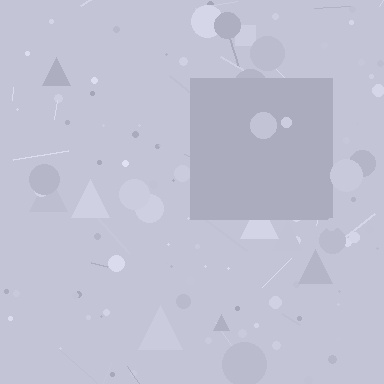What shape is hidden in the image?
A square is hidden in the image.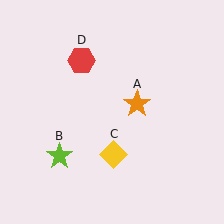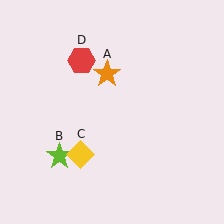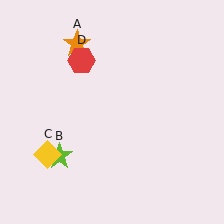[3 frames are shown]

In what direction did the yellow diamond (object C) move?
The yellow diamond (object C) moved left.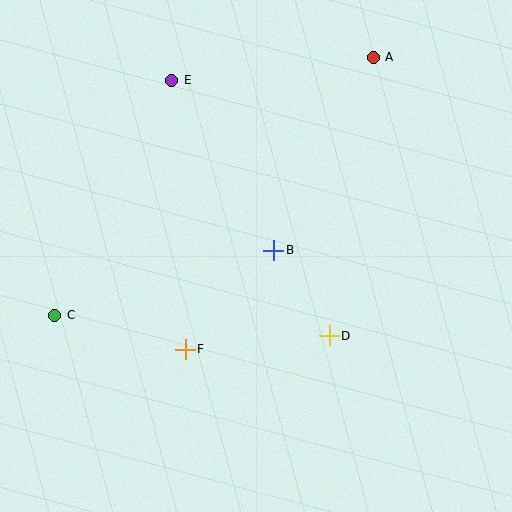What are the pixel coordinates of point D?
Point D is at (329, 336).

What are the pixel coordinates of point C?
Point C is at (55, 315).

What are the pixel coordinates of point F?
Point F is at (185, 349).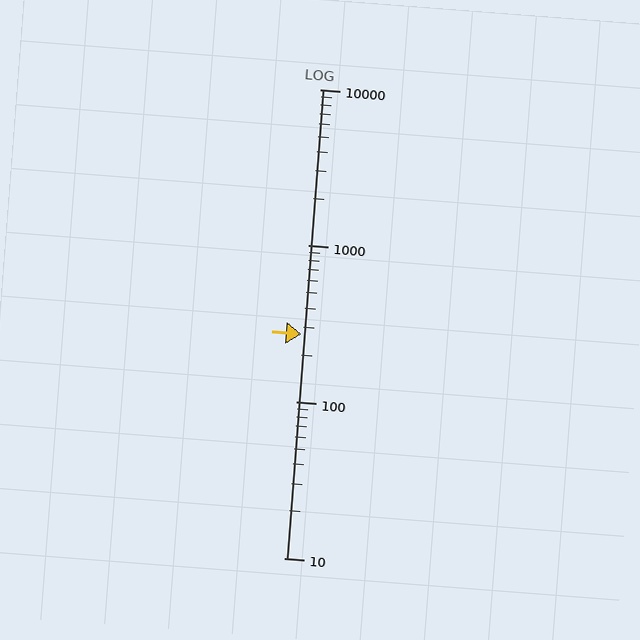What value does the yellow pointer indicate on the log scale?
The pointer indicates approximately 270.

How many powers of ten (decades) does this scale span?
The scale spans 3 decades, from 10 to 10000.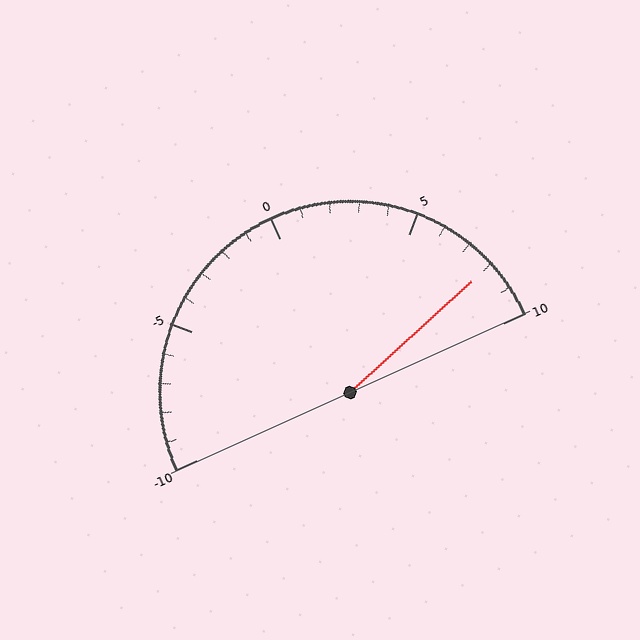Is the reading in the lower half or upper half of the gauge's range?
The reading is in the upper half of the range (-10 to 10).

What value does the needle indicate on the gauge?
The needle indicates approximately 8.